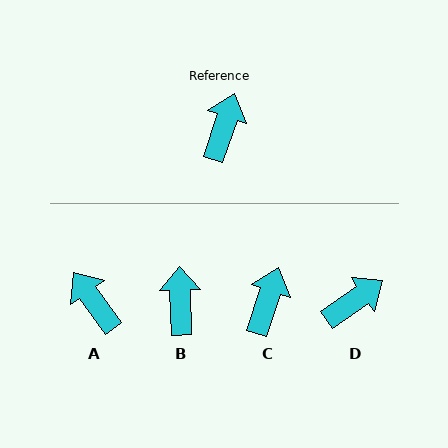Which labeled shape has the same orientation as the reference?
C.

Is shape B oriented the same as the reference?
No, it is off by about 20 degrees.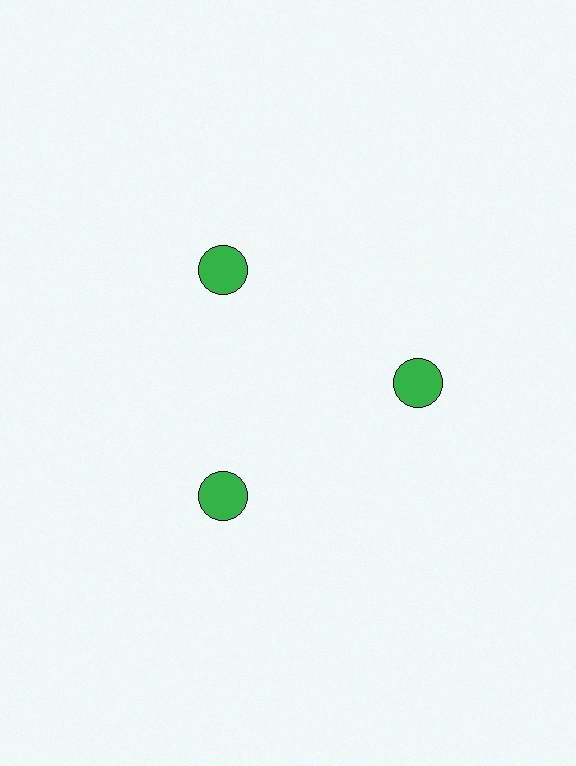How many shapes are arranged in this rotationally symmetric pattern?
There are 3 shapes, arranged in 3 groups of 1.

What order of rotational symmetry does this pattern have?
This pattern has 3-fold rotational symmetry.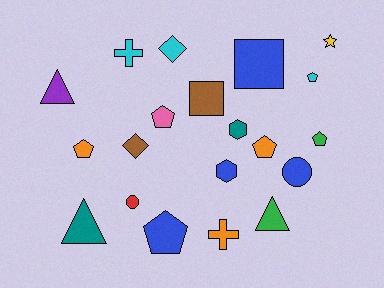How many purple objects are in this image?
There is 1 purple object.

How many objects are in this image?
There are 20 objects.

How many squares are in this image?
There are 2 squares.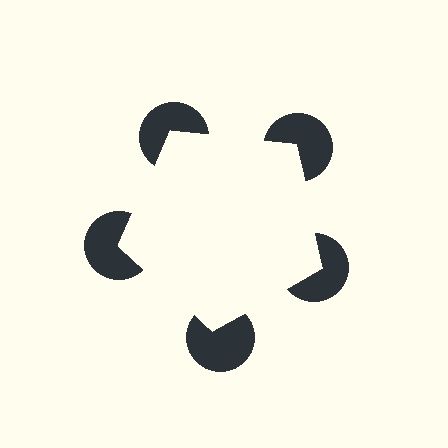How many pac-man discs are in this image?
There are 5 — one at each vertex of the illusory pentagon.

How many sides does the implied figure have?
5 sides.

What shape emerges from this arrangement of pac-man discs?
An illusory pentagon — its edges are inferred from the aligned wedge cuts in the pac-man discs, not physically drawn.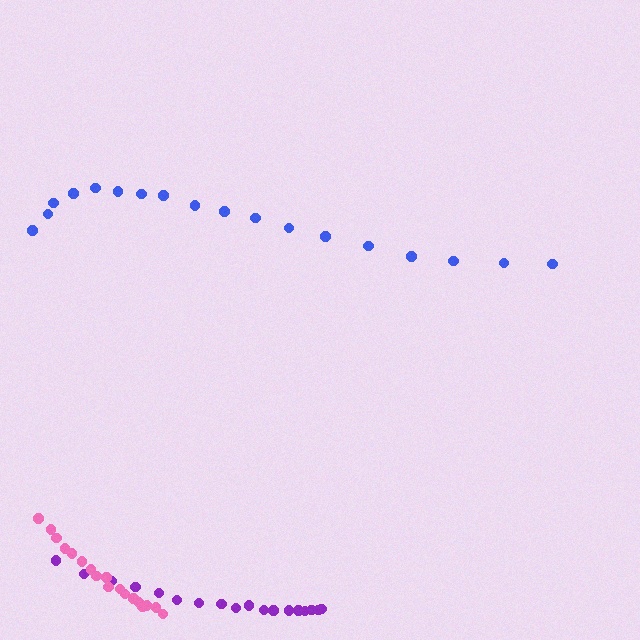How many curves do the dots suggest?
There are 3 distinct paths.